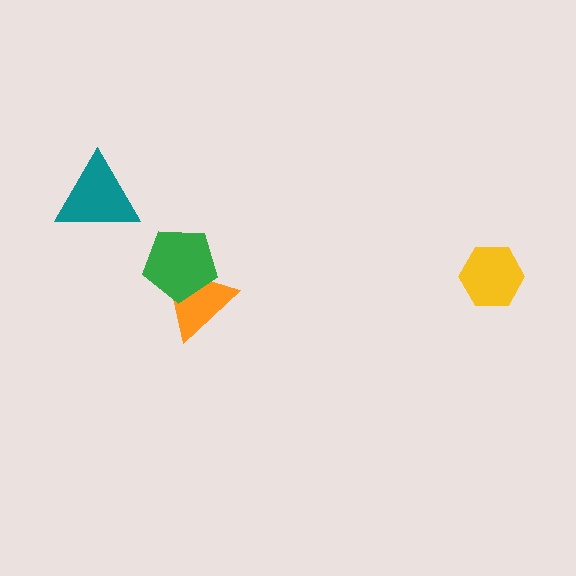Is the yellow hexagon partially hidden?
No, no other shape covers it.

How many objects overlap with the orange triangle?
1 object overlaps with the orange triangle.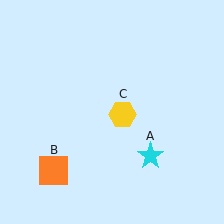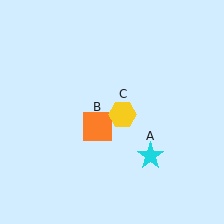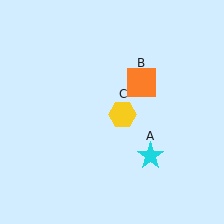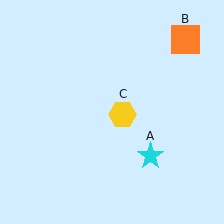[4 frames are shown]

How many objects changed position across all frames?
1 object changed position: orange square (object B).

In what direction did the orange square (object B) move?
The orange square (object B) moved up and to the right.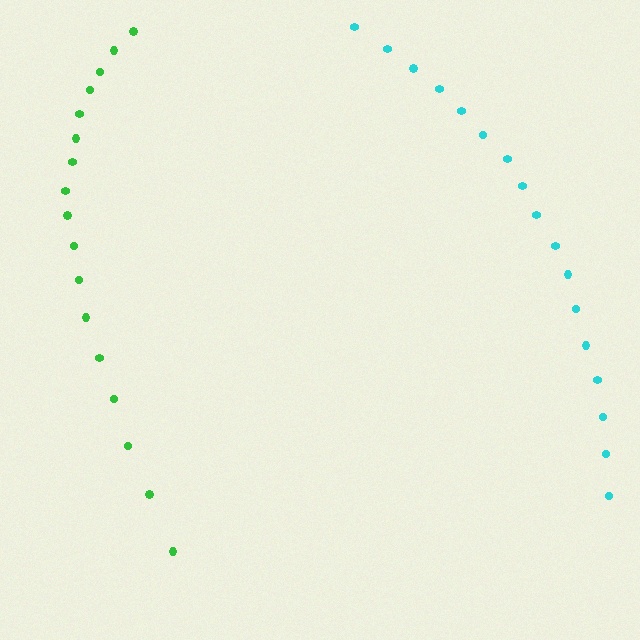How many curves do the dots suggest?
There are 2 distinct paths.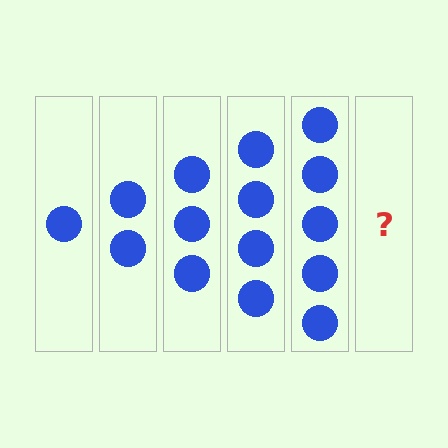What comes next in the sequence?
The next element should be 6 circles.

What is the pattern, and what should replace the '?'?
The pattern is that each step adds one more circle. The '?' should be 6 circles.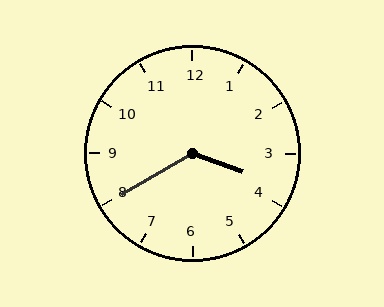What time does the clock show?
3:40.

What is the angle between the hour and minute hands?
Approximately 130 degrees.